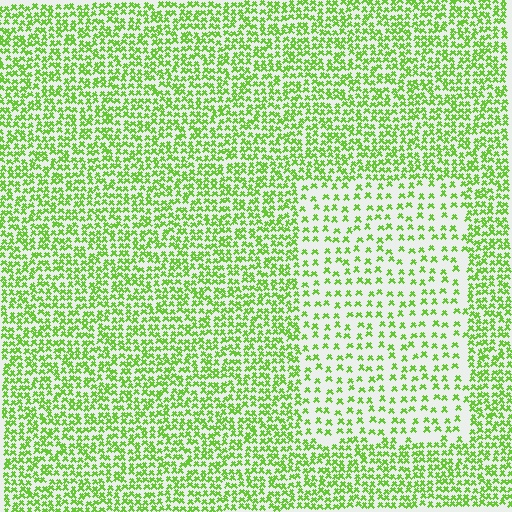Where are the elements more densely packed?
The elements are more densely packed outside the rectangle boundary.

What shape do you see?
I see a rectangle.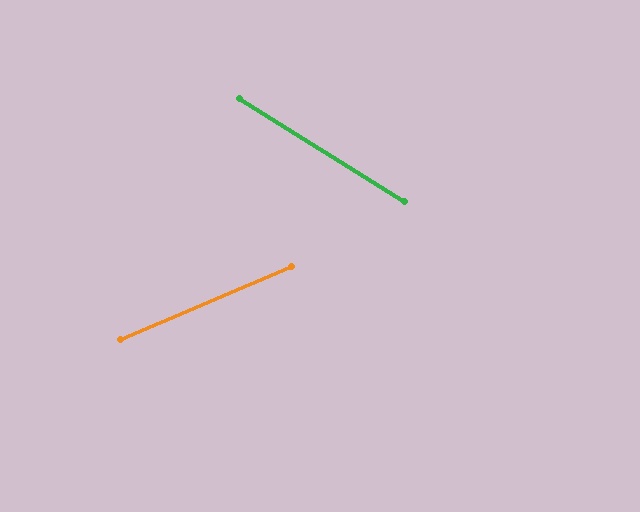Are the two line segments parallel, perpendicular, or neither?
Neither parallel nor perpendicular — they differ by about 55°.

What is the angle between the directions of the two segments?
Approximately 55 degrees.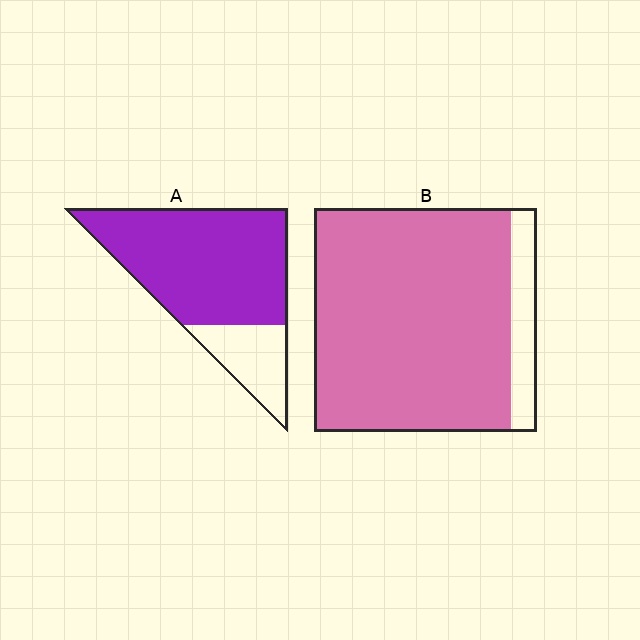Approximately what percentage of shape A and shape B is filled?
A is approximately 75% and B is approximately 90%.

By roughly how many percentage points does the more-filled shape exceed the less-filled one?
By roughly 10 percentage points (B over A).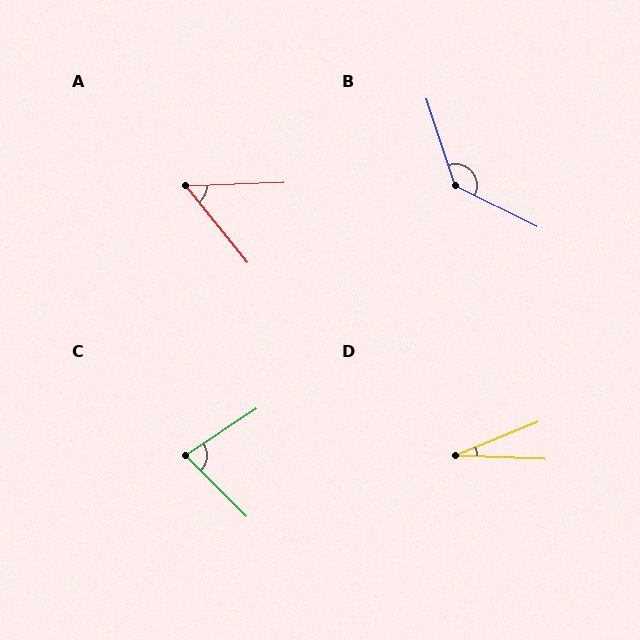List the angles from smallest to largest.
D (24°), A (53°), C (79°), B (135°).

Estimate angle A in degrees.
Approximately 53 degrees.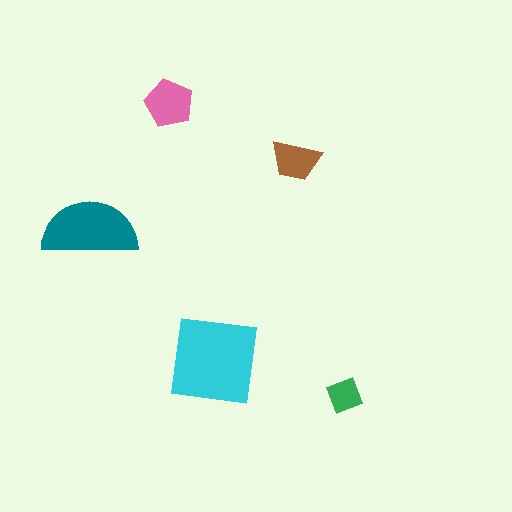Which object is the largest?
The cyan square.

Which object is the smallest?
The green diamond.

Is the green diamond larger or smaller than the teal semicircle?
Smaller.